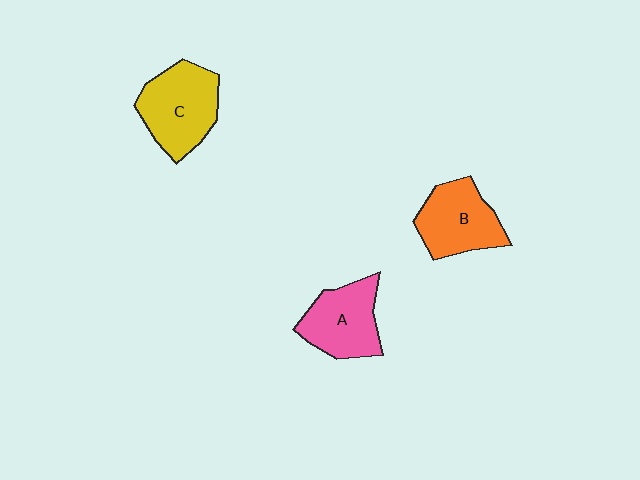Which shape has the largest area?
Shape C (yellow).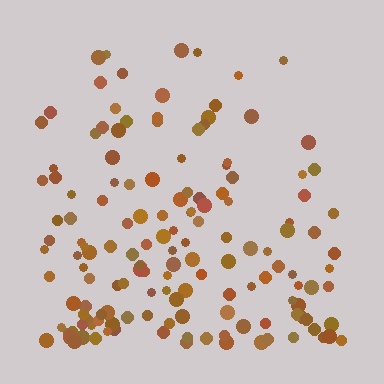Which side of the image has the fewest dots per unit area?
The top.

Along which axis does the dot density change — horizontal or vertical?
Vertical.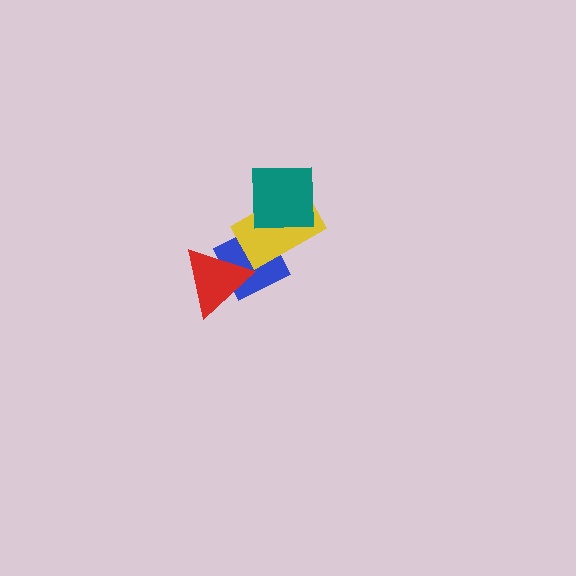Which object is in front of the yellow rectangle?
The teal square is in front of the yellow rectangle.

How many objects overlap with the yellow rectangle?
2 objects overlap with the yellow rectangle.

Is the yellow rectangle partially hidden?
Yes, it is partially covered by another shape.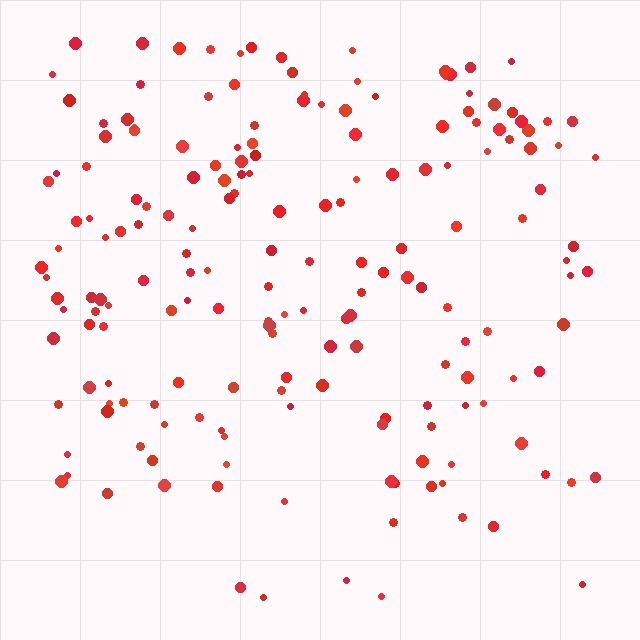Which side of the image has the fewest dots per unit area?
The bottom.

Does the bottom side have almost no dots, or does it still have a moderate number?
Still a moderate number, just noticeably fewer than the top.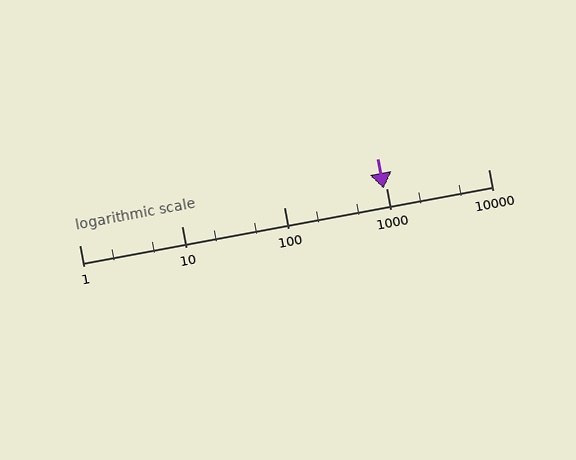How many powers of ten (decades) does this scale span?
The scale spans 4 decades, from 1 to 10000.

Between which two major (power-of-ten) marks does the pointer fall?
The pointer is between 100 and 1000.